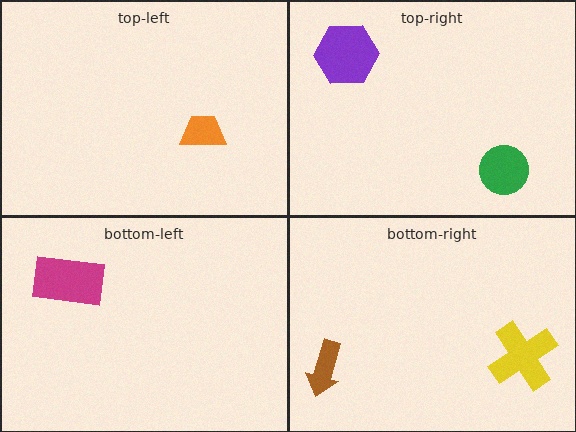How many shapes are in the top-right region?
2.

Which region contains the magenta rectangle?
The bottom-left region.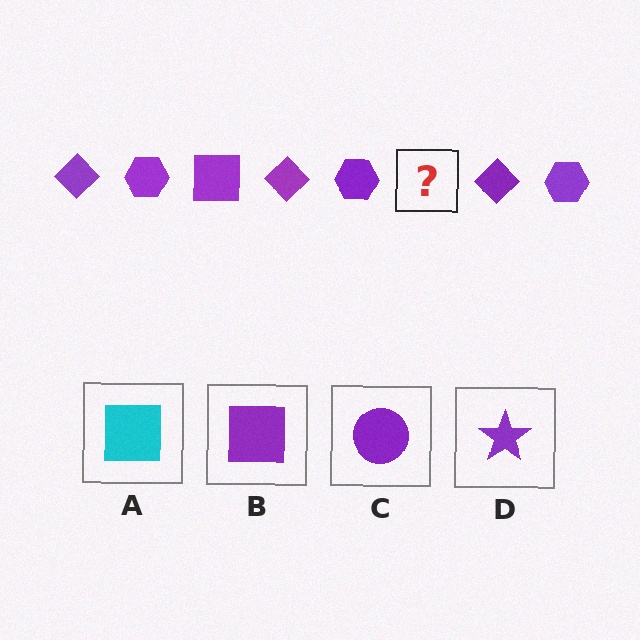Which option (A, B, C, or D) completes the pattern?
B.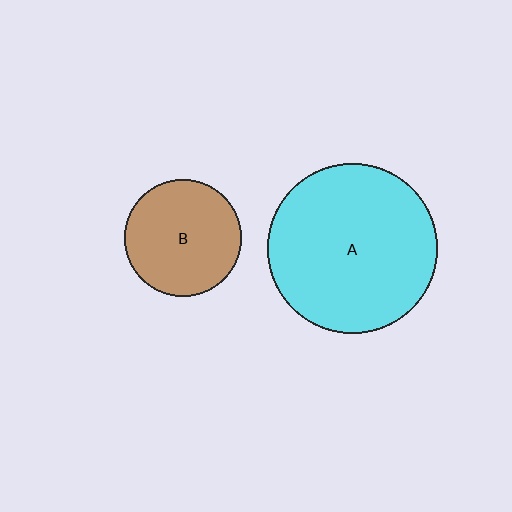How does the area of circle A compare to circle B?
Approximately 2.1 times.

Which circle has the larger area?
Circle A (cyan).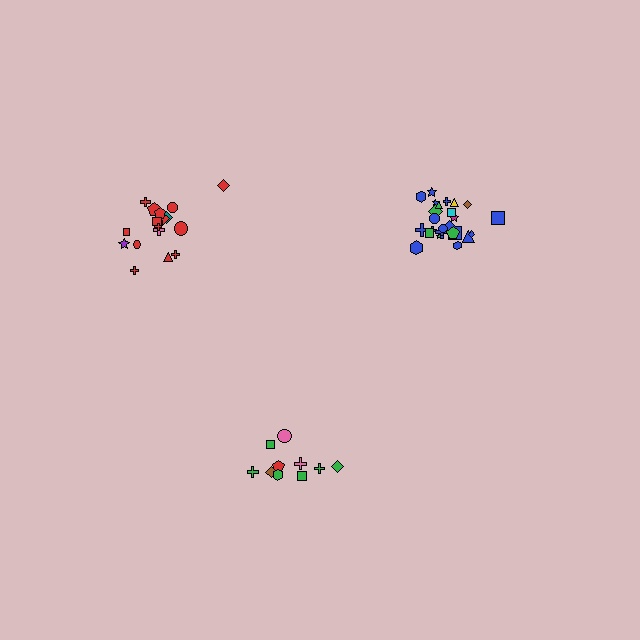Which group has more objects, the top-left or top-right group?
The top-right group.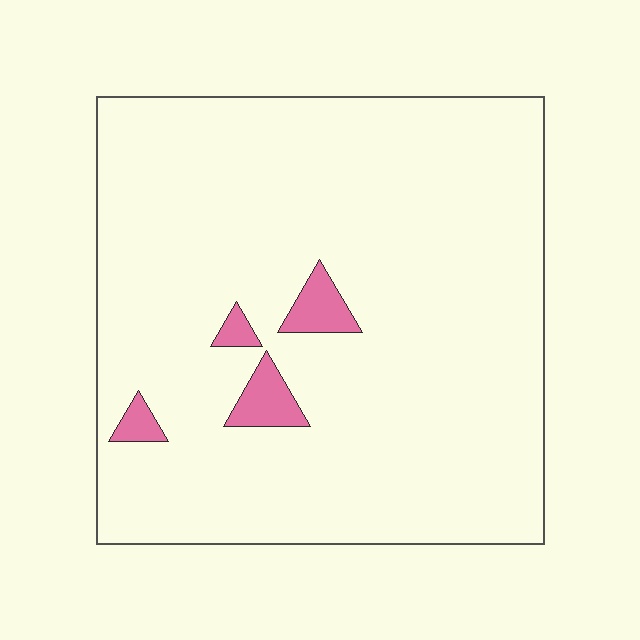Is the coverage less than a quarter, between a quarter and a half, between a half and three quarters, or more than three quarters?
Less than a quarter.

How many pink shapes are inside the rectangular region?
4.